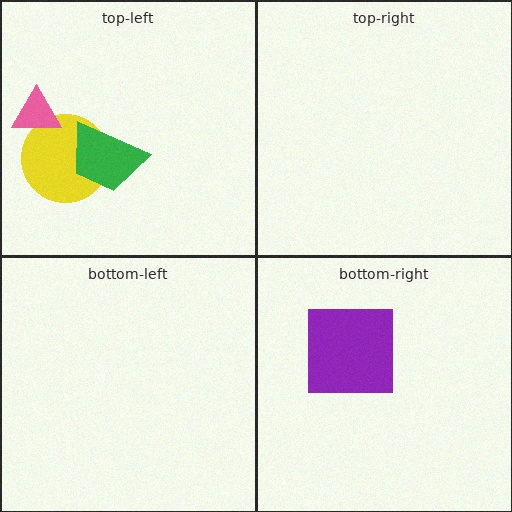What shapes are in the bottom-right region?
The purple square.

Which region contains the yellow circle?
The top-left region.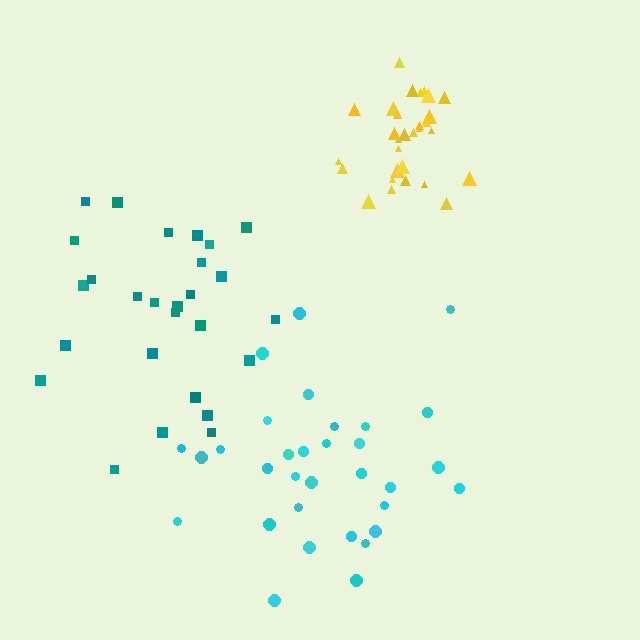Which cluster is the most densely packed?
Yellow.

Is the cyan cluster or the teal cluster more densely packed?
Cyan.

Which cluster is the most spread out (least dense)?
Teal.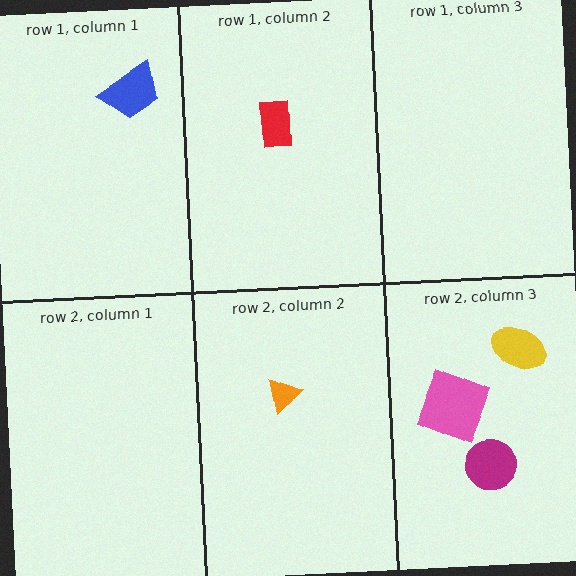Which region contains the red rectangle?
The row 1, column 2 region.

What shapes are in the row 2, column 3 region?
The pink square, the yellow ellipse, the magenta circle.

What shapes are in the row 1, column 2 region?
The red rectangle.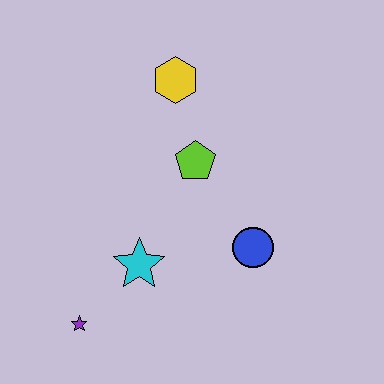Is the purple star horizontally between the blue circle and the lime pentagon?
No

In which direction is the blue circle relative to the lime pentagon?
The blue circle is below the lime pentagon.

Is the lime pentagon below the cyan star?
No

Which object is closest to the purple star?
The cyan star is closest to the purple star.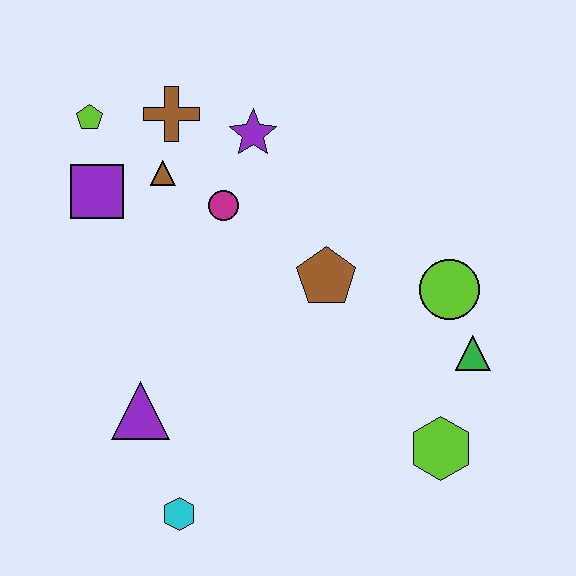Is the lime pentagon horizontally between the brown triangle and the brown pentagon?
No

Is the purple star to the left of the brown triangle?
No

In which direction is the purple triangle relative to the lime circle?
The purple triangle is to the left of the lime circle.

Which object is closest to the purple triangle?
The cyan hexagon is closest to the purple triangle.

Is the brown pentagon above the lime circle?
Yes